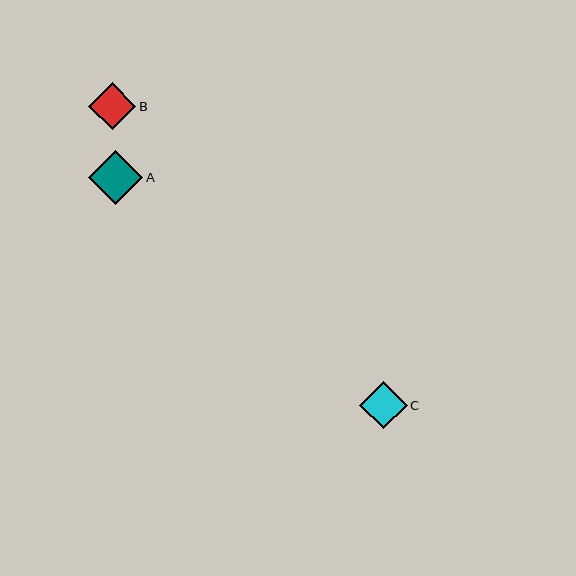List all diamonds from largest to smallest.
From largest to smallest: A, C, B.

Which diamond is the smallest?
Diamond B is the smallest with a size of approximately 47 pixels.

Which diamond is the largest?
Diamond A is the largest with a size of approximately 54 pixels.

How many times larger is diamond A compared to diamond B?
Diamond A is approximately 1.2 times the size of diamond B.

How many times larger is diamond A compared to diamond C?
Diamond A is approximately 1.1 times the size of diamond C.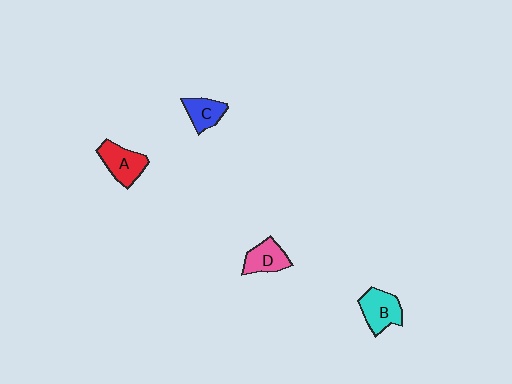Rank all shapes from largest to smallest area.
From largest to smallest: B (cyan), A (red), D (pink), C (blue).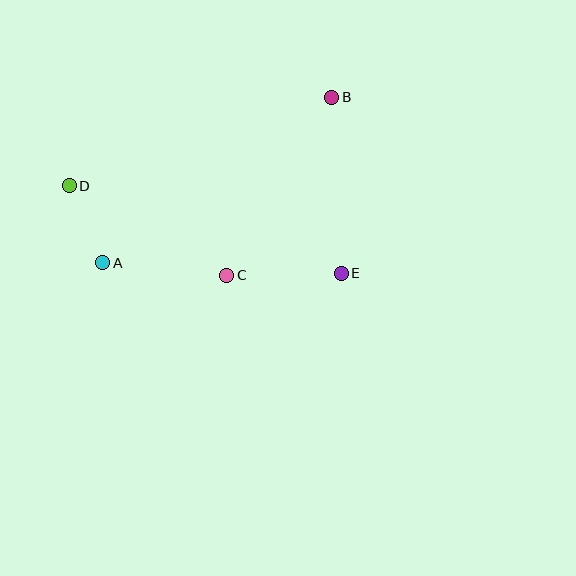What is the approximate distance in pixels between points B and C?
The distance between B and C is approximately 207 pixels.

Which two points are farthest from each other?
Points D and E are farthest from each other.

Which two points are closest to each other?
Points A and D are closest to each other.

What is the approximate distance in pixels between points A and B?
The distance between A and B is approximately 282 pixels.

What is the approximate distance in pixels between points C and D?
The distance between C and D is approximately 181 pixels.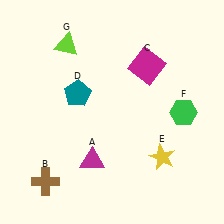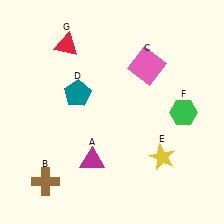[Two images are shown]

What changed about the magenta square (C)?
In Image 1, C is magenta. In Image 2, it changed to pink.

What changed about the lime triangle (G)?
In Image 1, G is lime. In Image 2, it changed to red.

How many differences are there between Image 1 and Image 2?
There are 2 differences between the two images.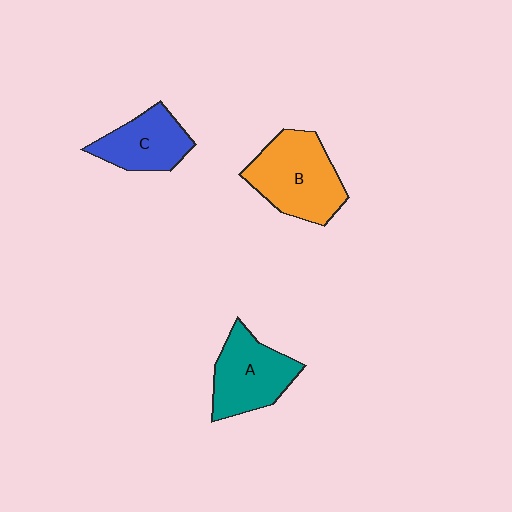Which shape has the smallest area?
Shape C (blue).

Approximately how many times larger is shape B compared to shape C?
Approximately 1.5 times.